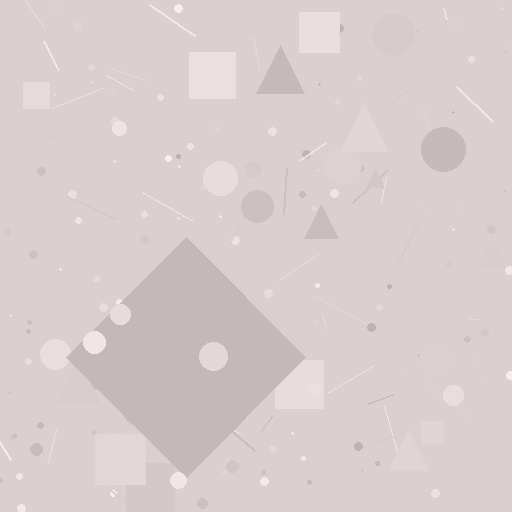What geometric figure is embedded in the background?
A diamond is embedded in the background.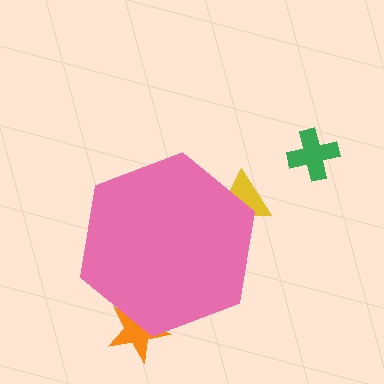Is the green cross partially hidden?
No, the green cross is fully visible.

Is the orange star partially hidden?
Yes, the orange star is partially hidden behind the pink hexagon.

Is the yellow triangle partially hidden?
Yes, the yellow triangle is partially hidden behind the pink hexagon.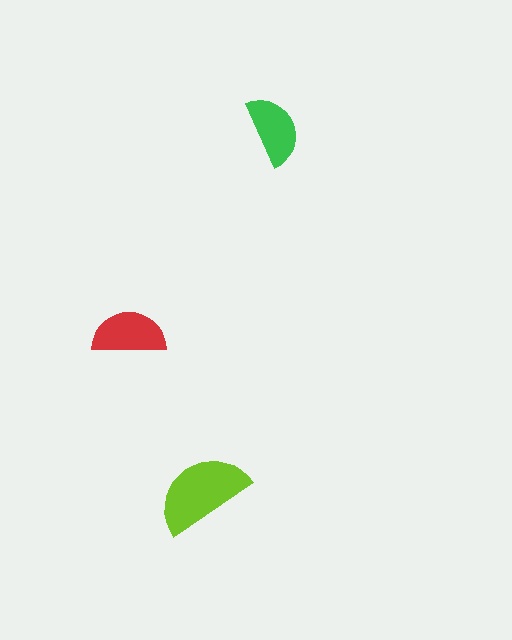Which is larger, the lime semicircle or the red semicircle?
The lime one.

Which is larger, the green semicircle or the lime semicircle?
The lime one.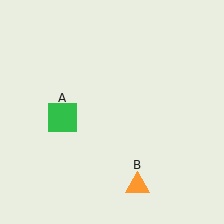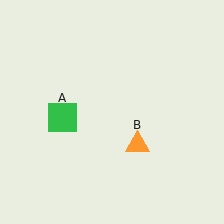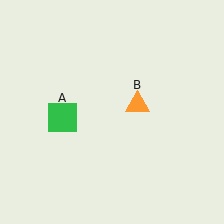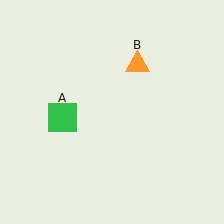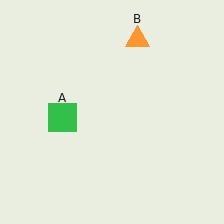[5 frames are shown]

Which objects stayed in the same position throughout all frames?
Green square (object A) remained stationary.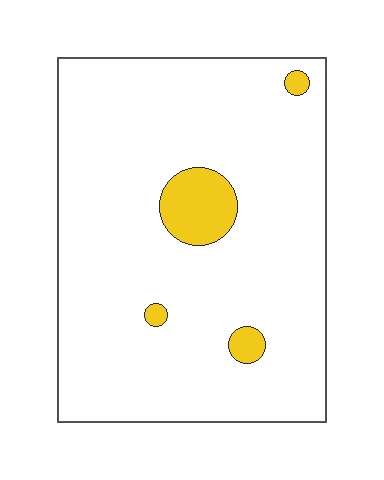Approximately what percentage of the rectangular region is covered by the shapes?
Approximately 5%.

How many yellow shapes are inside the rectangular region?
4.